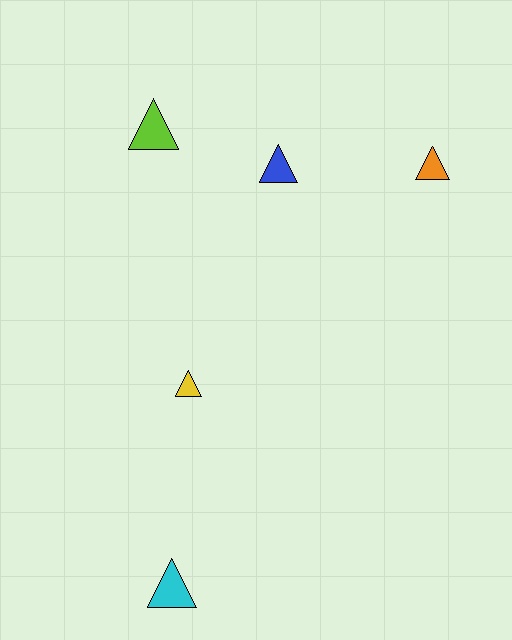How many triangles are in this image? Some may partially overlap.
There are 5 triangles.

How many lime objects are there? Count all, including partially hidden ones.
There is 1 lime object.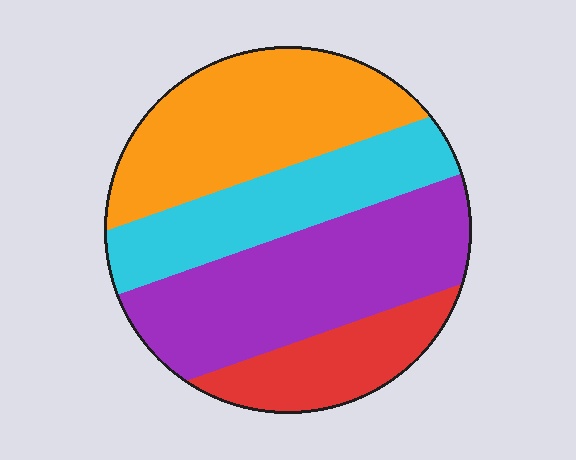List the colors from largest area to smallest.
From largest to smallest: purple, orange, cyan, red.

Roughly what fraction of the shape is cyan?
Cyan takes up about one fifth (1/5) of the shape.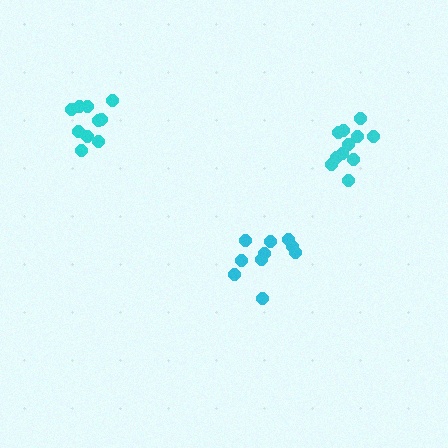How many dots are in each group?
Group 1: 10 dots, Group 2: 10 dots, Group 3: 11 dots (31 total).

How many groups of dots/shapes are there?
There are 3 groups.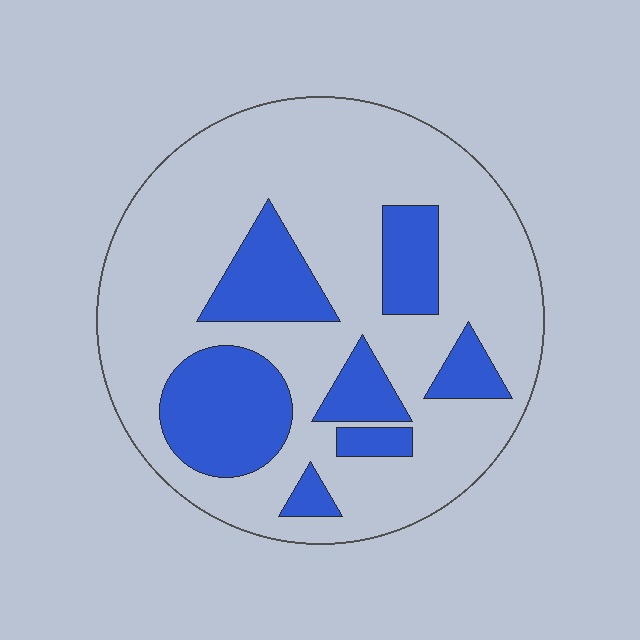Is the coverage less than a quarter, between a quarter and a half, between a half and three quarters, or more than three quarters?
Between a quarter and a half.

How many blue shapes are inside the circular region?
7.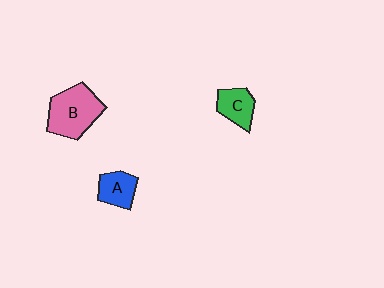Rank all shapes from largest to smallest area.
From largest to smallest: B (pink), C (green), A (blue).